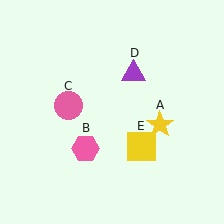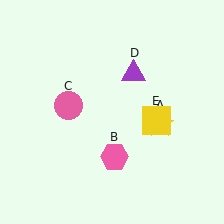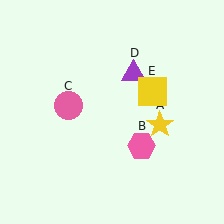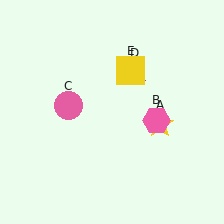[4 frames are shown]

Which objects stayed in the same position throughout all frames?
Yellow star (object A) and pink circle (object C) and purple triangle (object D) remained stationary.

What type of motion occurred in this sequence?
The pink hexagon (object B), yellow square (object E) rotated counterclockwise around the center of the scene.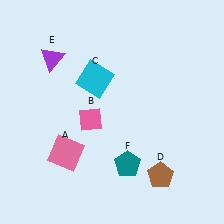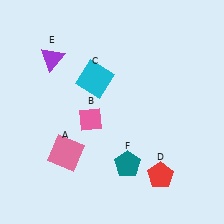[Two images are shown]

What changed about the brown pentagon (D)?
In Image 1, D is brown. In Image 2, it changed to red.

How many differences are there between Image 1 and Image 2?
There is 1 difference between the two images.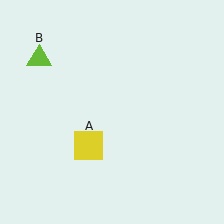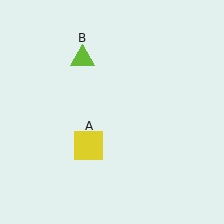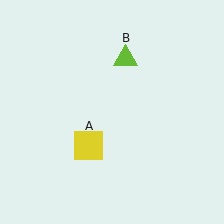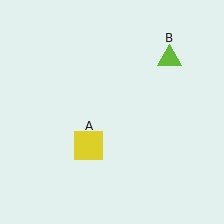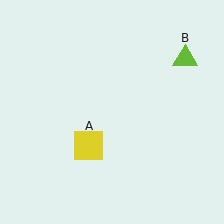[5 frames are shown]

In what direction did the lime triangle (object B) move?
The lime triangle (object B) moved right.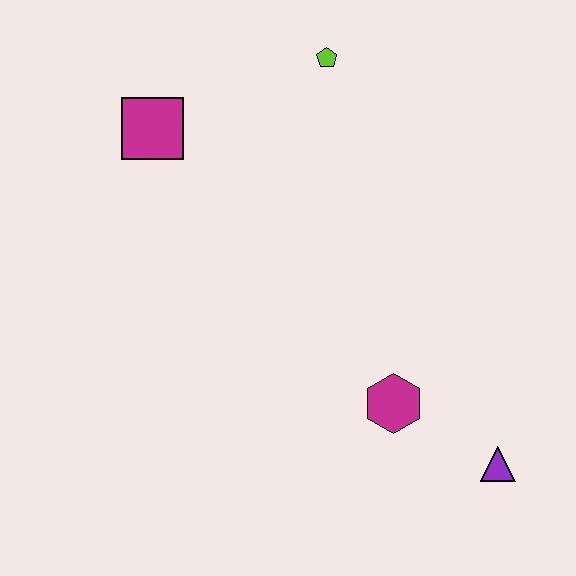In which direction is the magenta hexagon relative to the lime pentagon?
The magenta hexagon is below the lime pentagon.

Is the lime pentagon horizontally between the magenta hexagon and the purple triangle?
No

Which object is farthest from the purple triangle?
The magenta square is farthest from the purple triangle.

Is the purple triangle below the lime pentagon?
Yes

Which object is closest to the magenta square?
The lime pentagon is closest to the magenta square.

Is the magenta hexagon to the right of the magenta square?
Yes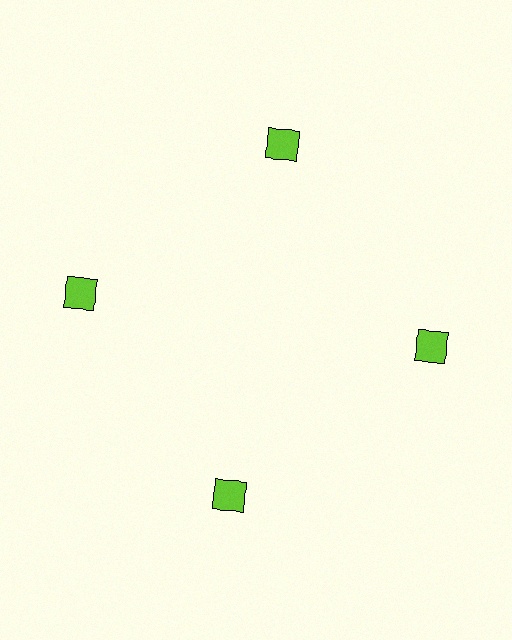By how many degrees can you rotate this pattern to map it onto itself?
The pattern maps onto itself every 90 degrees of rotation.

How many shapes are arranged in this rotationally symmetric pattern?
There are 4 shapes, arranged in 4 groups of 1.